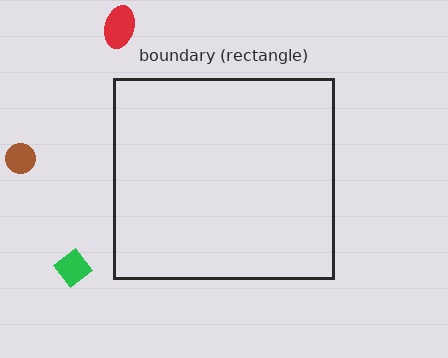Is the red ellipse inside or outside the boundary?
Outside.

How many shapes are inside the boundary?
0 inside, 3 outside.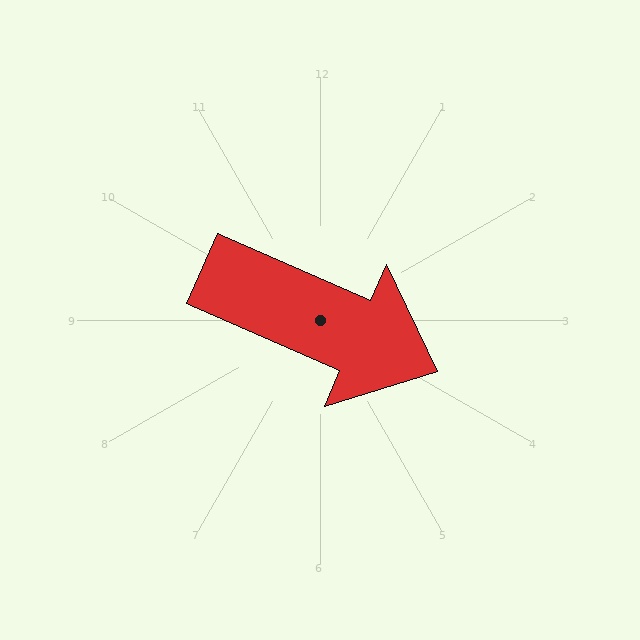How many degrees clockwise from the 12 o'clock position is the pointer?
Approximately 114 degrees.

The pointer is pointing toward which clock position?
Roughly 4 o'clock.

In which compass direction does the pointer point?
Southeast.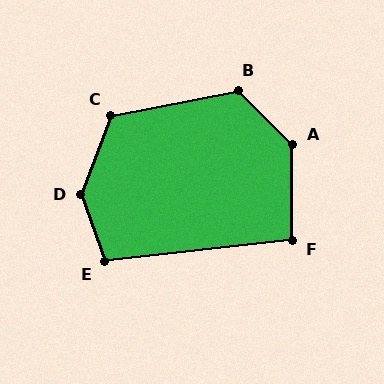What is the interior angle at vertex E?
Approximately 104 degrees (obtuse).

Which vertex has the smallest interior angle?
F, at approximately 97 degrees.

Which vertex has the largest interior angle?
D, at approximately 139 degrees.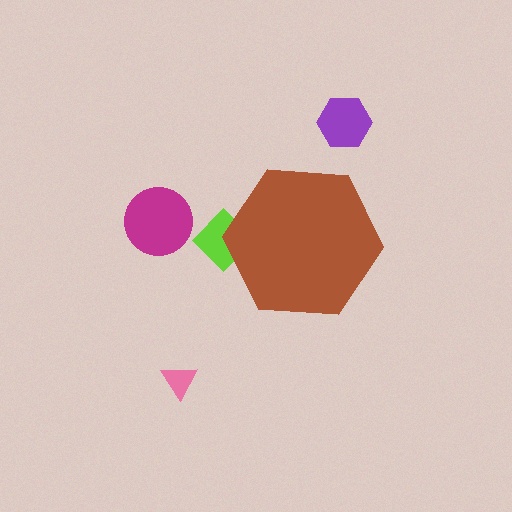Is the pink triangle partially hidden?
No, the pink triangle is fully visible.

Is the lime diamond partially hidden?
Yes, the lime diamond is partially hidden behind the brown hexagon.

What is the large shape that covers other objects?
A brown hexagon.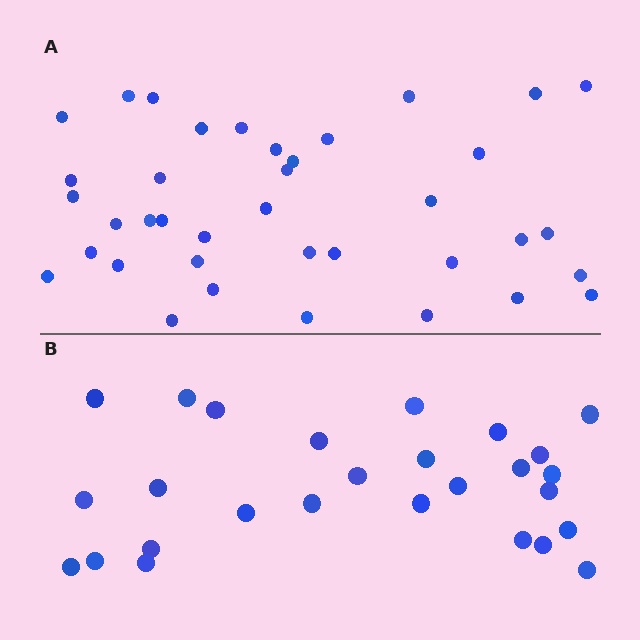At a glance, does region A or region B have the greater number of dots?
Region A (the top region) has more dots.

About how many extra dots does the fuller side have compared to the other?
Region A has roughly 12 or so more dots than region B.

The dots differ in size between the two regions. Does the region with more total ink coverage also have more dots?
No. Region B has more total ink coverage because its dots are larger, but region A actually contains more individual dots. Total area can be misleading — the number of items is what matters here.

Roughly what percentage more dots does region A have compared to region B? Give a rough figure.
About 40% more.